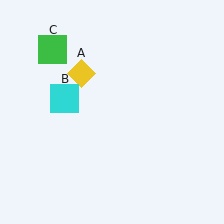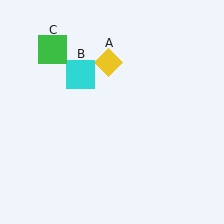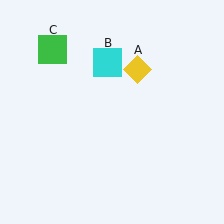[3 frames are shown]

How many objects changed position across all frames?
2 objects changed position: yellow diamond (object A), cyan square (object B).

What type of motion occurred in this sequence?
The yellow diamond (object A), cyan square (object B) rotated clockwise around the center of the scene.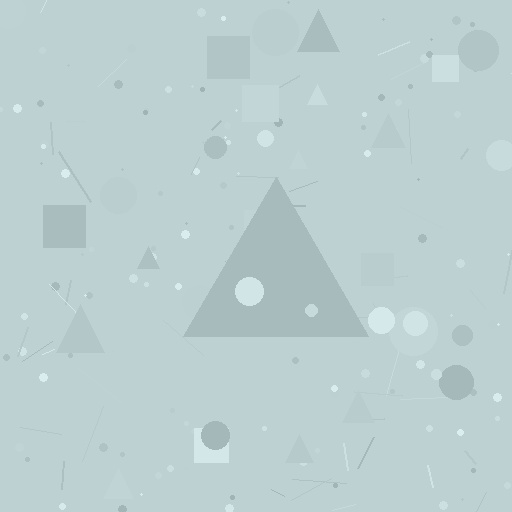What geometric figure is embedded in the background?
A triangle is embedded in the background.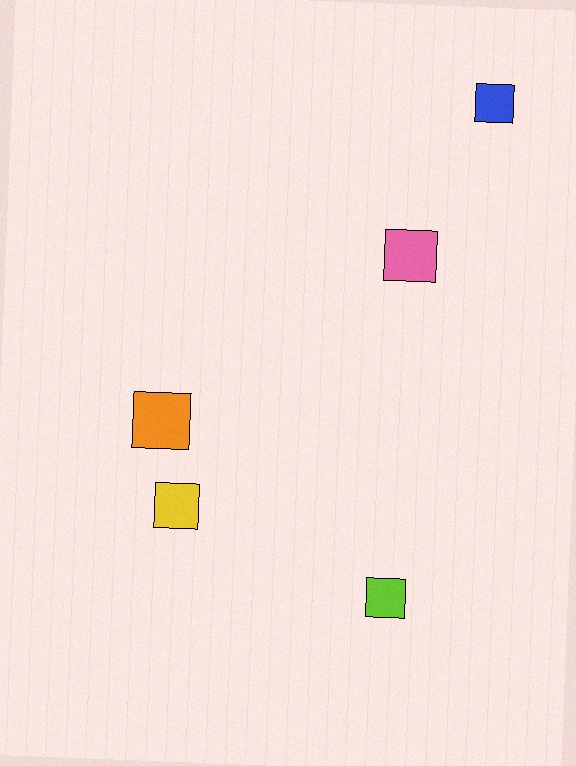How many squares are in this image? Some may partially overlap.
There are 5 squares.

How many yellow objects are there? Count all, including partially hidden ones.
There is 1 yellow object.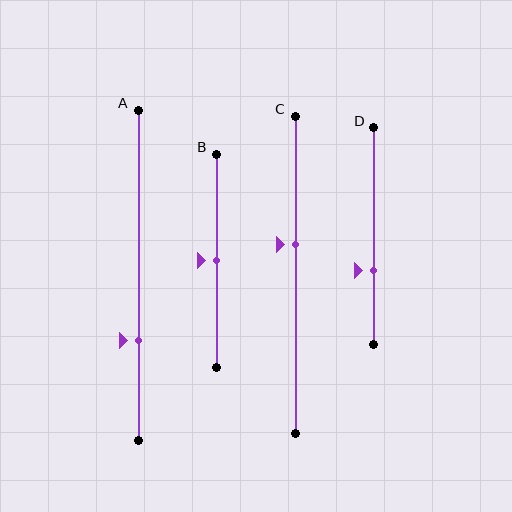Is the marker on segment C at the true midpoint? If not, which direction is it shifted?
No, the marker on segment C is shifted upward by about 9% of the segment length.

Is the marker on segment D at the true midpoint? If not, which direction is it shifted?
No, the marker on segment D is shifted downward by about 16% of the segment length.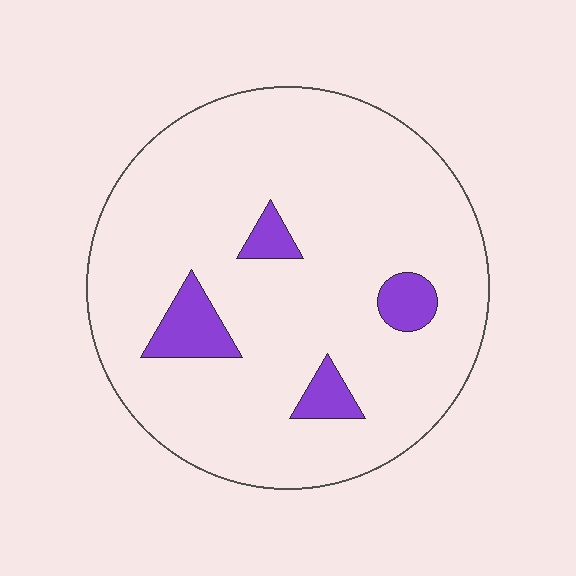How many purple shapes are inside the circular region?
4.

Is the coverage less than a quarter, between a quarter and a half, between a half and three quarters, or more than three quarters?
Less than a quarter.